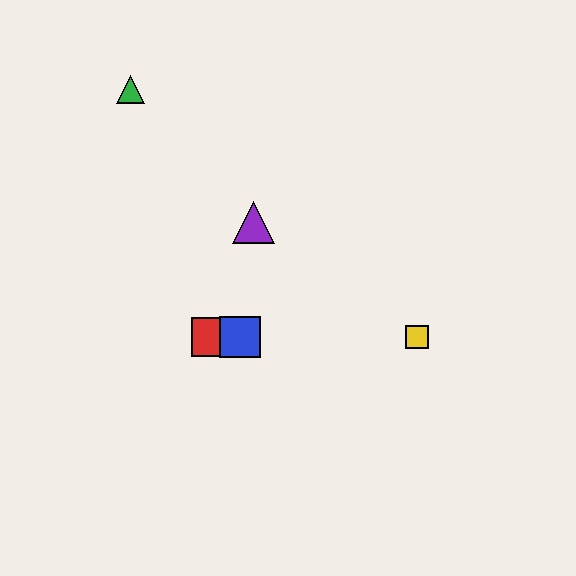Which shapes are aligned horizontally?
The red square, the blue square, the yellow square are aligned horizontally.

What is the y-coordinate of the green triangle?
The green triangle is at y≈90.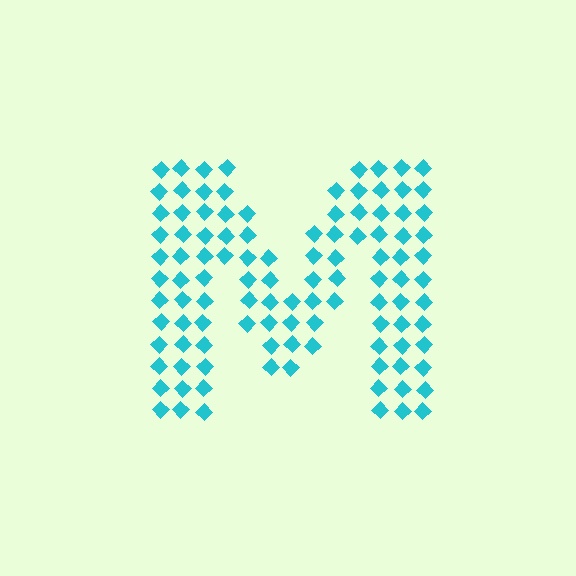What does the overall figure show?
The overall figure shows the letter M.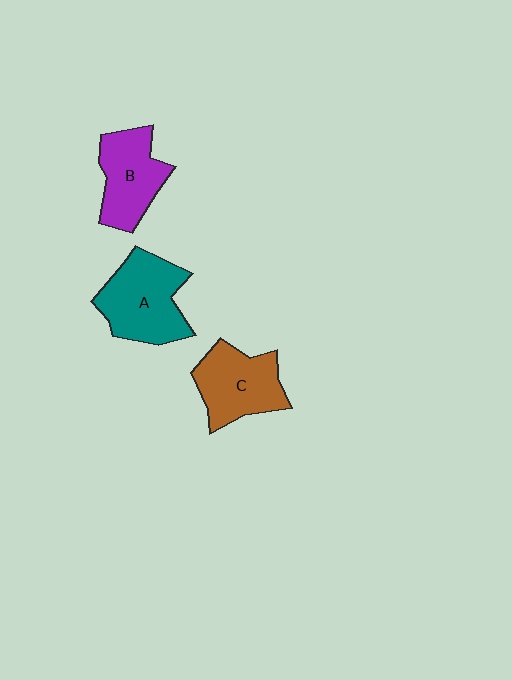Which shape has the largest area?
Shape A (teal).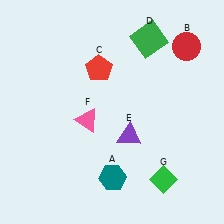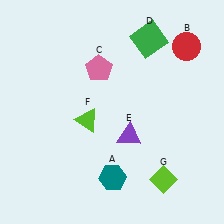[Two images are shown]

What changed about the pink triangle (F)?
In Image 1, F is pink. In Image 2, it changed to lime.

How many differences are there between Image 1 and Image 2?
There are 3 differences between the two images.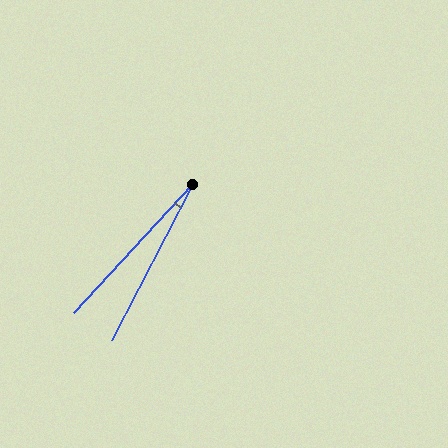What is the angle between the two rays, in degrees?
Approximately 15 degrees.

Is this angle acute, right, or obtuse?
It is acute.